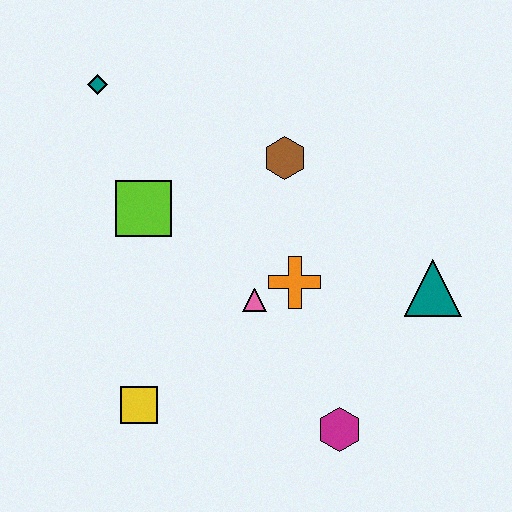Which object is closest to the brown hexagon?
The orange cross is closest to the brown hexagon.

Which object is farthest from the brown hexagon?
The yellow square is farthest from the brown hexagon.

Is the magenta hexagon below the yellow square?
Yes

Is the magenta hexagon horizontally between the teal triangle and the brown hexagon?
Yes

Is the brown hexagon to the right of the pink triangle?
Yes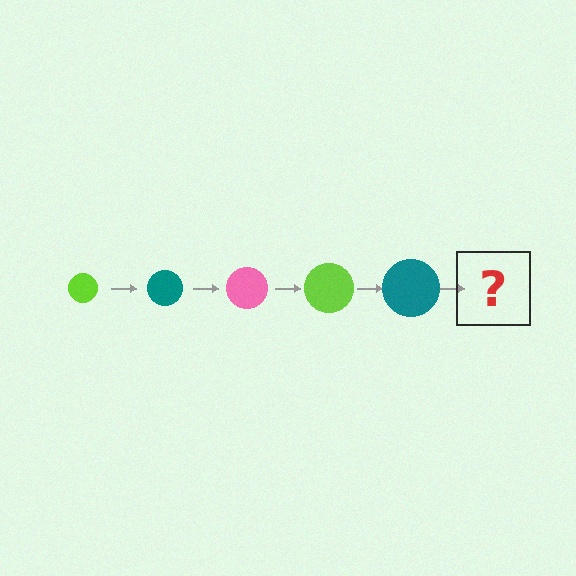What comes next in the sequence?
The next element should be a pink circle, larger than the previous one.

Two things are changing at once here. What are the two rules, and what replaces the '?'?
The two rules are that the circle grows larger each step and the color cycles through lime, teal, and pink. The '?' should be a pink circle, larger than the previous one.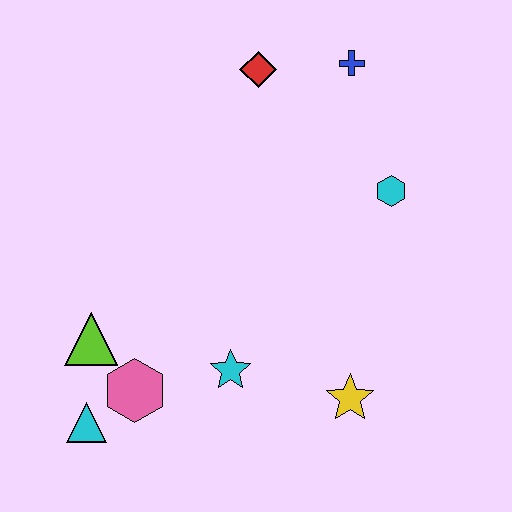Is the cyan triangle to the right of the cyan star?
No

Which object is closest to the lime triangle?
The pink hexagon is closest to the lime triangle.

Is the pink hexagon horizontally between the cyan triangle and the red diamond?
Yes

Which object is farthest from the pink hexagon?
The blue cross is farthest from the pink hexagon.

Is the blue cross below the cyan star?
No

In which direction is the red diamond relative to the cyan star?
The red diamond is above the cyan star.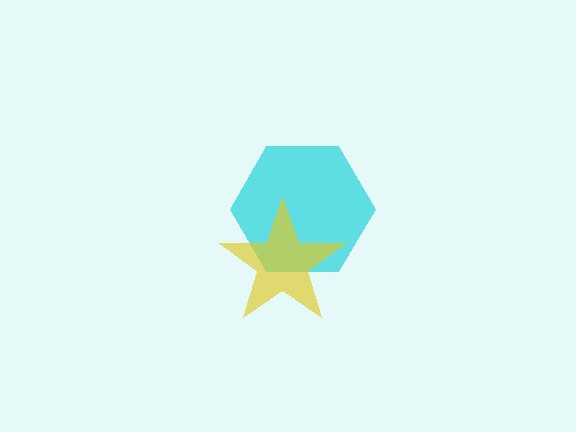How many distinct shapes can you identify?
There are 2 distinct shapes: a cyan hexagon, a yellow star.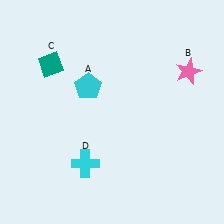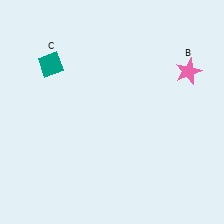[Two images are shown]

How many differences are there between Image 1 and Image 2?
There are 2 differences between the two images.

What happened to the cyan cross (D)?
The cyan cross (D) was removed in Image 2. It was in the bottom-left area of Image 1.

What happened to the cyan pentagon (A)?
The cyan pentagon (A) was removed in Image 2. It was in the top-left area of Image 1.